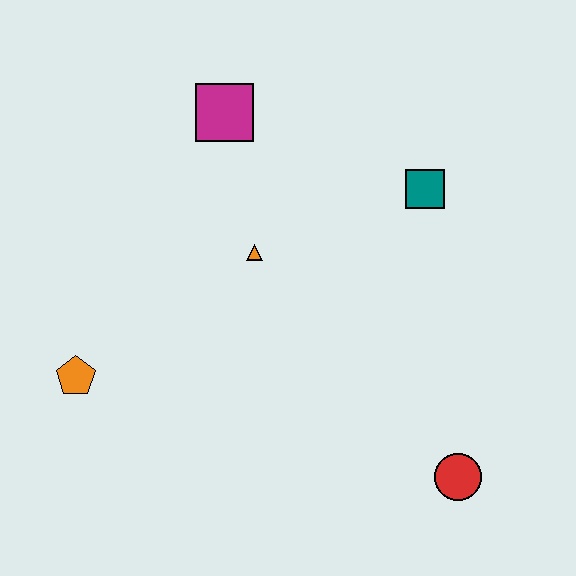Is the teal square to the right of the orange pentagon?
Yes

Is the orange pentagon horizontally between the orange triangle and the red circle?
No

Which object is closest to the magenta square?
The orange triangle is closest to the magenta square.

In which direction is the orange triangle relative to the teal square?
The orange triangle is to the left of the teal square.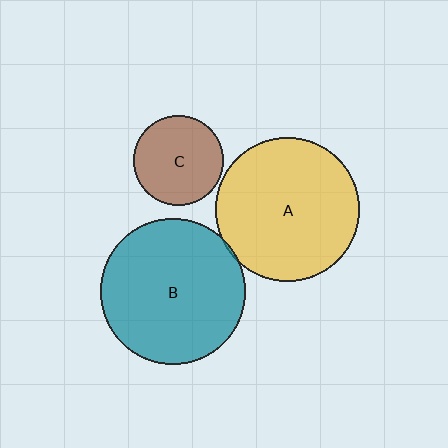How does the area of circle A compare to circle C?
Approximately 2.6 times.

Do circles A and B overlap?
Yes.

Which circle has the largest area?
Circle B (teal).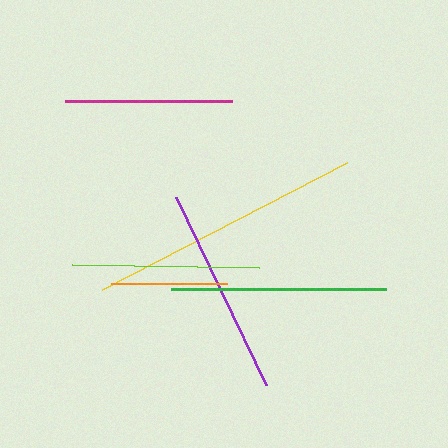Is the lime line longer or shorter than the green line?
The green line is longer than the lime line.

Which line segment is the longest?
The yellow line is the longest at approximately 276 pixels.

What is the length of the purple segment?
The purple segment is approximately 208 pixels long.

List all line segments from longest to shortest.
From longest to shortest: yellow, green, purple, lime, magenta, orange.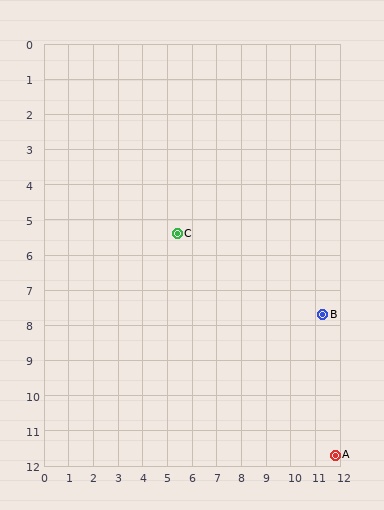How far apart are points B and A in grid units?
Points B and A are about 4.0 grid units apart.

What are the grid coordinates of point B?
Point B is at approximately (11.3, 7.7).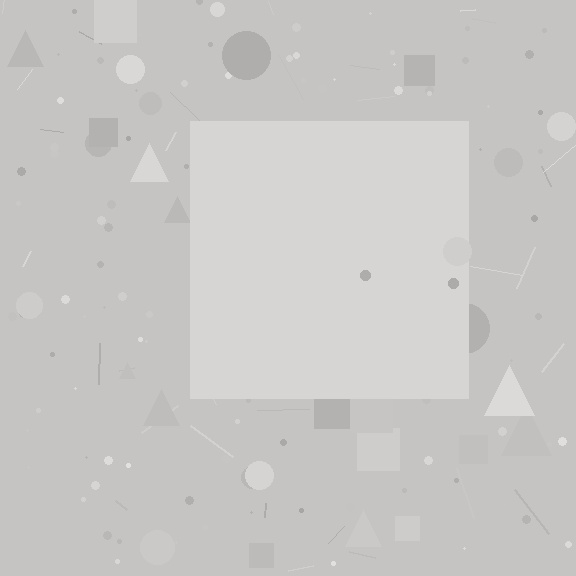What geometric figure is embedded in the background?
A square is embedded in the background.